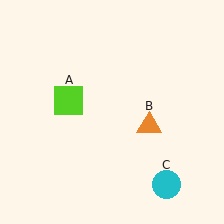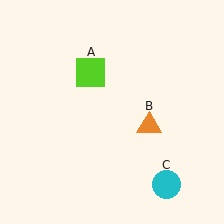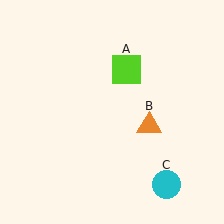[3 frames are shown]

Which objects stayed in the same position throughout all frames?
Orange triangle (object B) and cyan circle (object C) remained stationary.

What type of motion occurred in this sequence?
The lime square (object A) rotated clockwise around the center of the scene.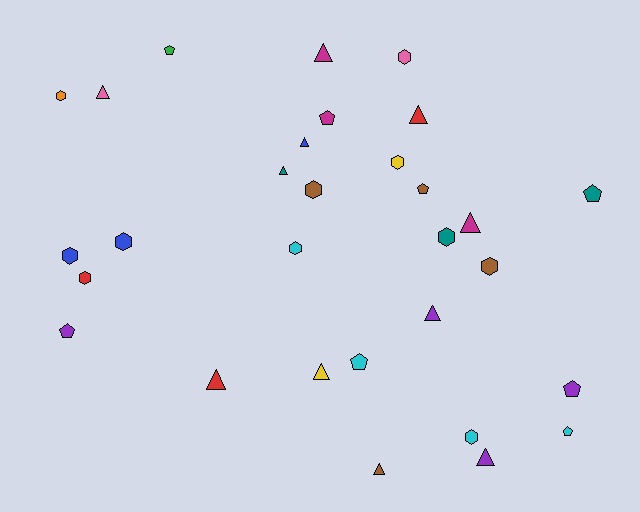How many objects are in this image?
There are 30 objects.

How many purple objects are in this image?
There are 4 purple objects.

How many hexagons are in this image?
There are 11 hexagons.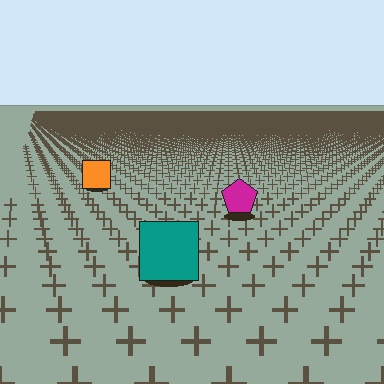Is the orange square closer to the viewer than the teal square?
No. The teal square is closer — you can tell from the texture gradient: the ground texture is coarser near it.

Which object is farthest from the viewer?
The orange square is farthest from the viewer. It appears smaller and the ground texture around it is denser.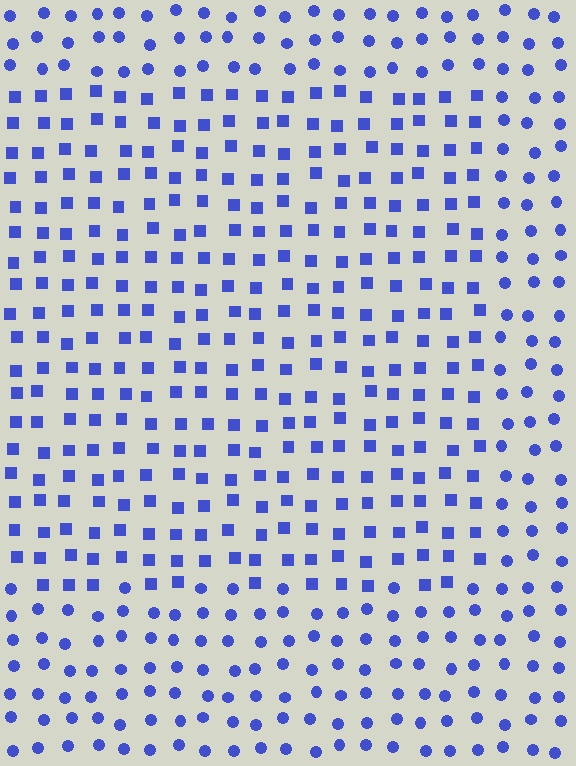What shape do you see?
I see a rectangle.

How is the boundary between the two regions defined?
The boundary is defined by a change in element shape: squares inside vs. circles outside. All elements share the same color and spacing.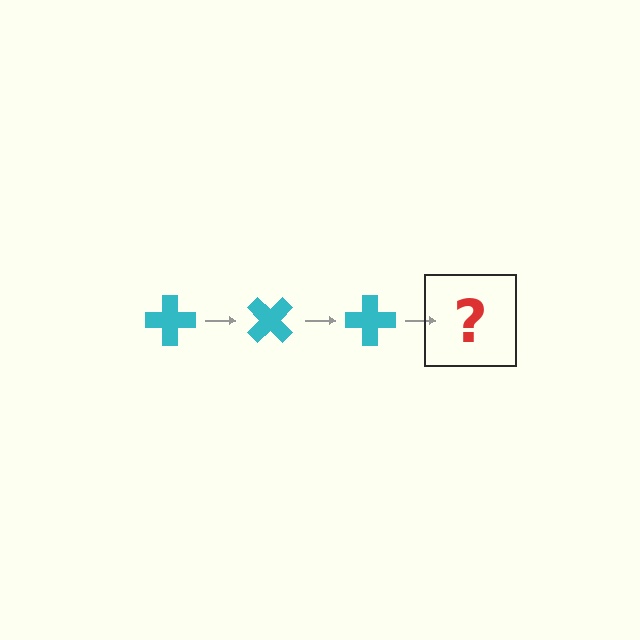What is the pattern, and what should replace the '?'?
The pattern is that the cross rotates 45 degrees each step. The '?' should be a cyan cross rotated 135 degrees.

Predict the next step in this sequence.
The next step is a cyan cross rotated 135 degrees.